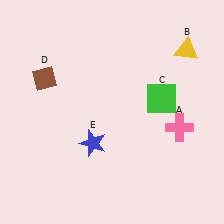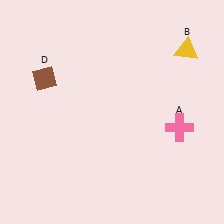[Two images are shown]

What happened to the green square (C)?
The green square (C) was removed in Image 2. It was in the top-right area of Image 1.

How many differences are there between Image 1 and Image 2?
There are 2 differences between the two images.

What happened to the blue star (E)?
The blue star (E) was removed in Image 2. It was in the bottom-left area of Image 1.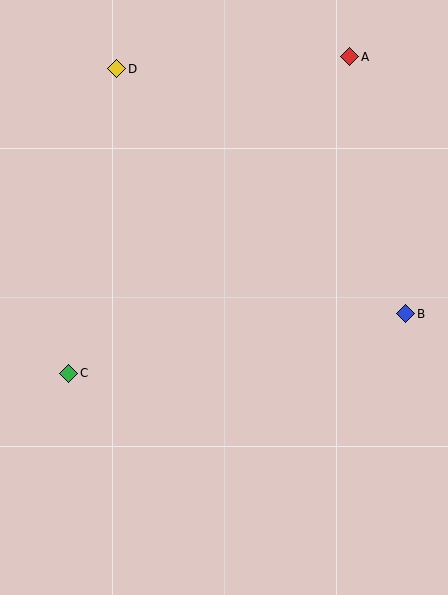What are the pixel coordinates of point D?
Point D is at (117, 69).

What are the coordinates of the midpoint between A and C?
The midpoint between A and C is at (209, 215).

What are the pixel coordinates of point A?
Point A is at (350, 57).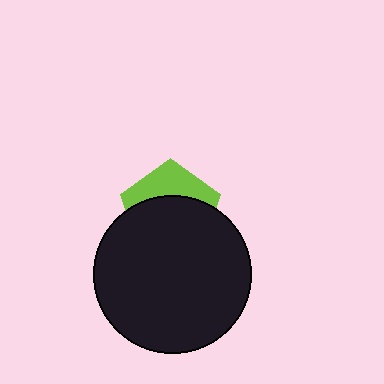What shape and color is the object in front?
The object in front is a black circle.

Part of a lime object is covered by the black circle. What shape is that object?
It is a pentagon.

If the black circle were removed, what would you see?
You would see the complete lime pentagon.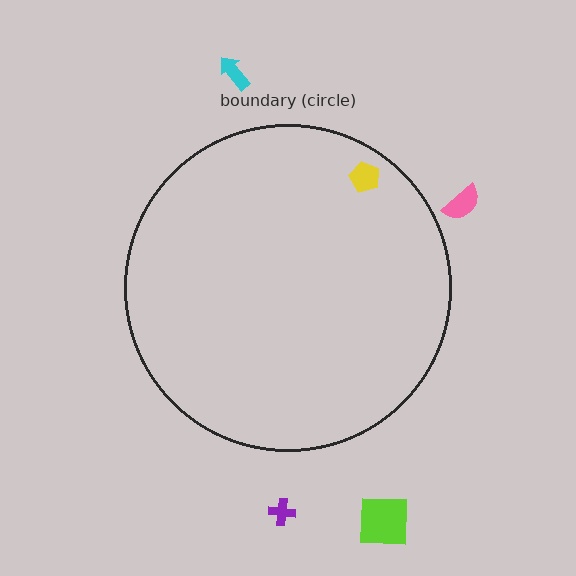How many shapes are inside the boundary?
1 inside, 4 outside.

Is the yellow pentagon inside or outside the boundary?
Inside.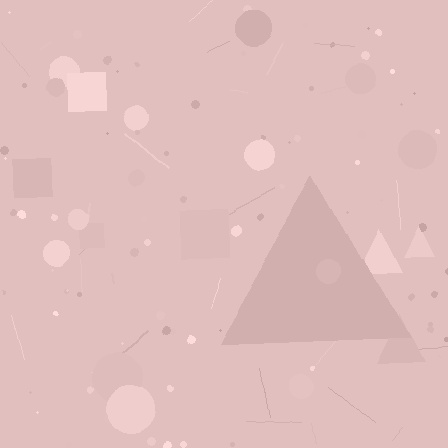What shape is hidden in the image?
A triangle is hidden in the image.